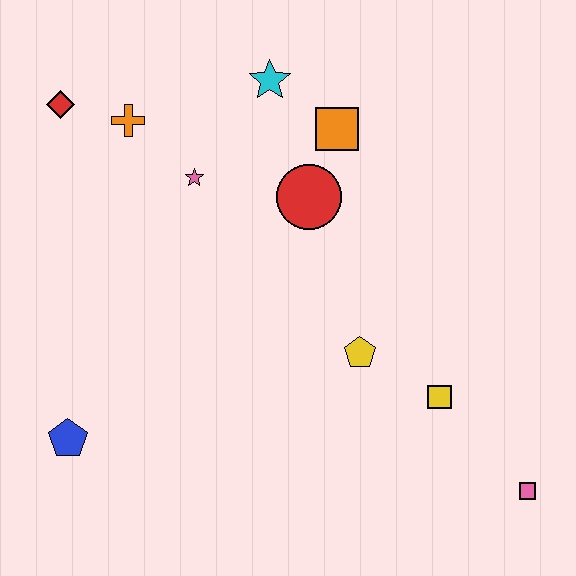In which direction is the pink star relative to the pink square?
The pink star is to the left of the pink square.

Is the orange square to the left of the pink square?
Yes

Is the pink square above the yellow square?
No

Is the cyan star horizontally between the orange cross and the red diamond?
No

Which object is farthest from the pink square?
The red diamond is farthest from the pink square.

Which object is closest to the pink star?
The orange cross is closest to the pink star.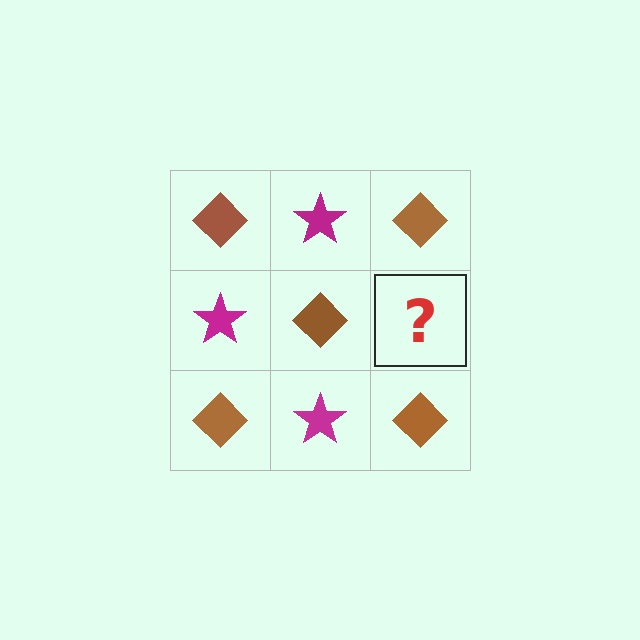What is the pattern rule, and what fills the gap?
The rule is that it alternates brown diamond and magenta star in a checkerboard pattern. The gap should be filled with a magenta star.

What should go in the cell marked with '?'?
The missing cell should contain a magenta star.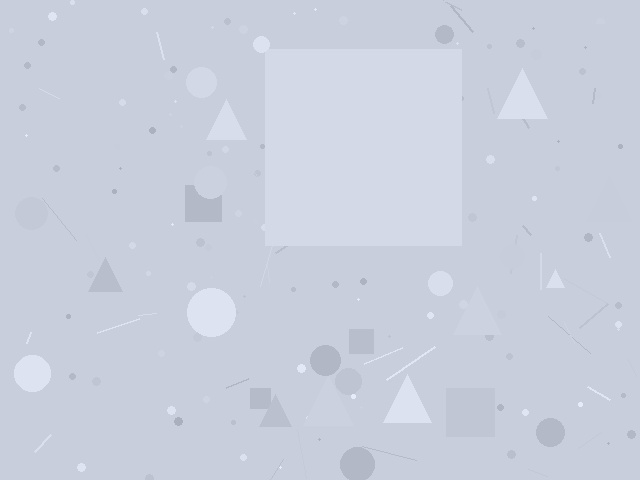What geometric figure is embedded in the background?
A square is embedded in the background.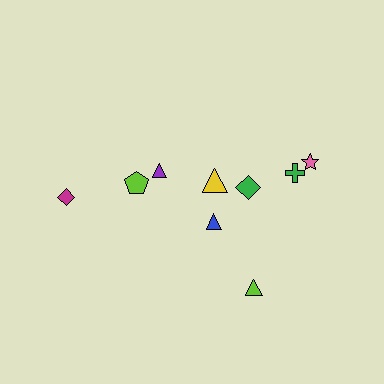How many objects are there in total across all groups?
There are 9 objects.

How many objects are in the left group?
There are 3 objects.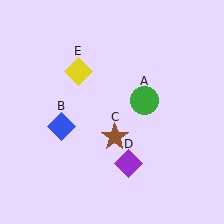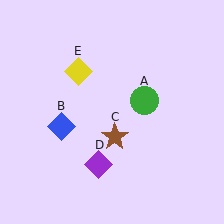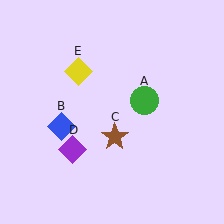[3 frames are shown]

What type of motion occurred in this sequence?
The purple diamond (object D) rotated clockwise around the center of the scene.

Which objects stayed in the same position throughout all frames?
Green circle (object A) and blue diamond (object B) and brown star (object C) and yellow diamond (object E) remained stationary.